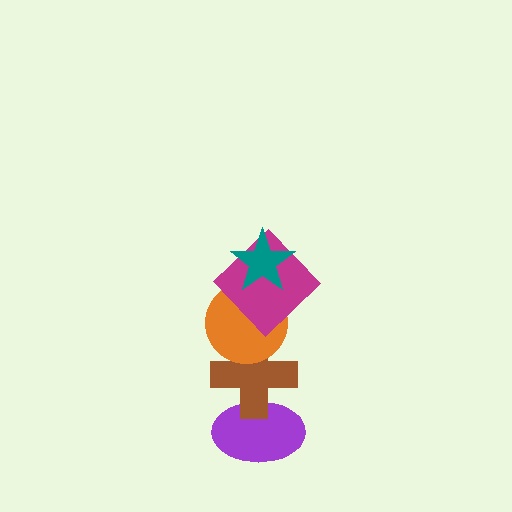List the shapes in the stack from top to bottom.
From top to bottom: the teal star, the magenta diamond, the orange circle, the brown cross, the purple ellipse.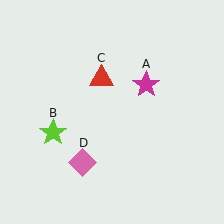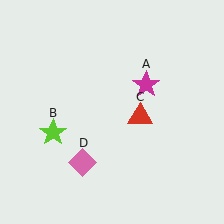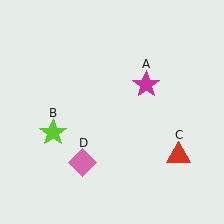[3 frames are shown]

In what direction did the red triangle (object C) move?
The red triangle (object C) moved down and to the right.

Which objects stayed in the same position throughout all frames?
Magenta star (object A) and lime star (object B) and pink diamond (object D) remained stationary.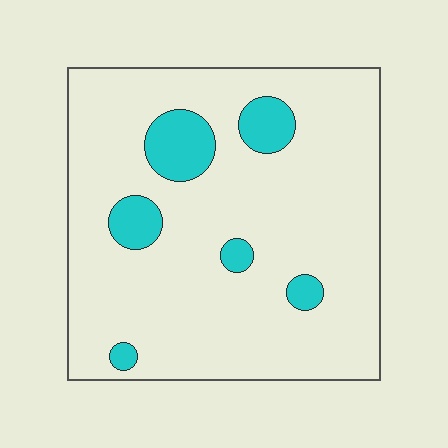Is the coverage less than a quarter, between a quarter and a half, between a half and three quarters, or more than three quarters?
Less than a quarter.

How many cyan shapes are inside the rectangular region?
6.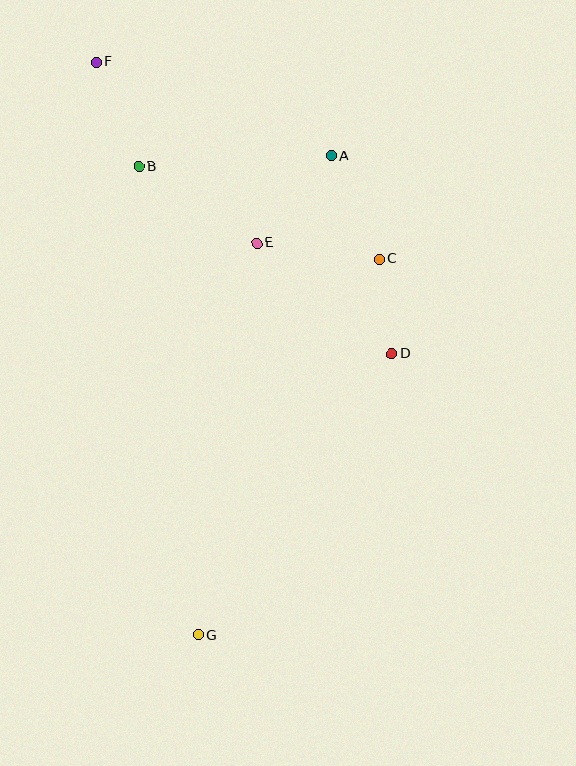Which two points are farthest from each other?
Points F and G are farthest from each other.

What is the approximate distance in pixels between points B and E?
The distance between B and E is approximately 141 pixels.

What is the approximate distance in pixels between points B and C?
The distance between B and C is approximately 257 pixels.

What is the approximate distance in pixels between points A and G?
The distance between A and G is approximately 497 pixels.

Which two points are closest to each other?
Points C and D are closest to each other.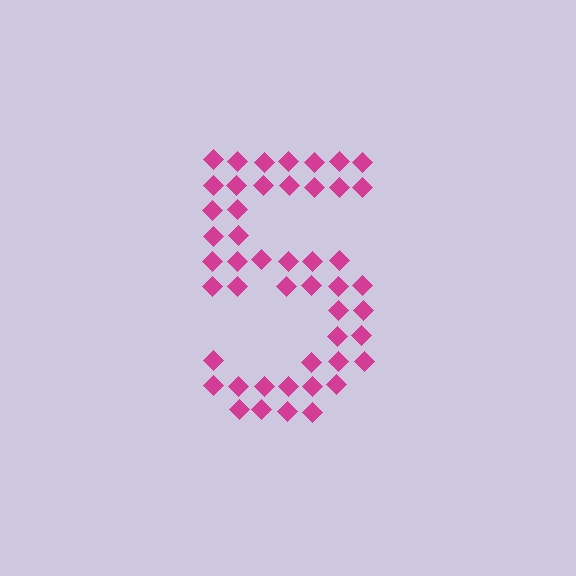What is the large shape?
The large shape is the digit 5.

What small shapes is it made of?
It is made of small diamonds.